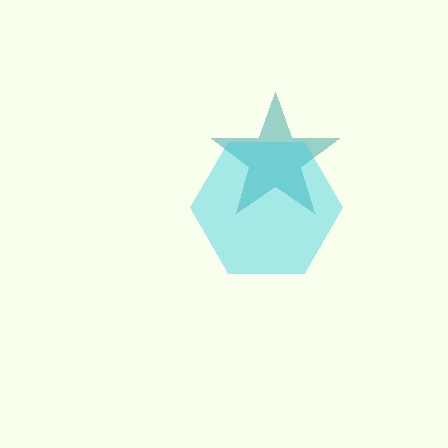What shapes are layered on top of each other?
The layered shapes are: a teal star, a cyan hexagon.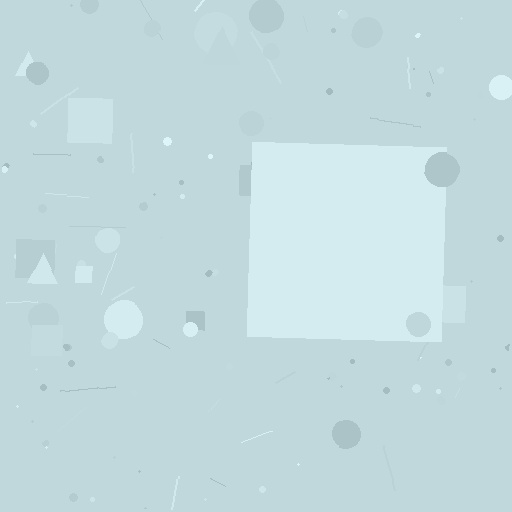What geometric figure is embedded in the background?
A square is embedded in the background.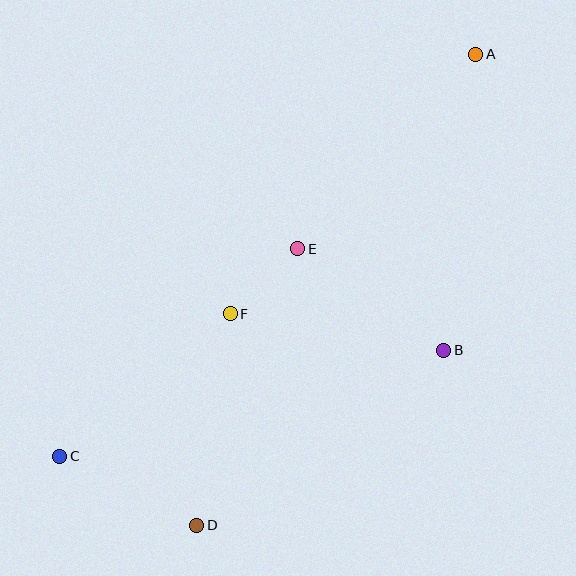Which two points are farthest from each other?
Points A and C are farthest from each other.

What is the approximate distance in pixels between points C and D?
The distance between C and D is approximately 154 pixels.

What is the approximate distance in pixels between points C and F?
The distance between C and F is approximately 222 pixels.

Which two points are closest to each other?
Points E and F are closest to each other.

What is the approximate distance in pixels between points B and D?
The distance between B and D is approximately 303 pixels.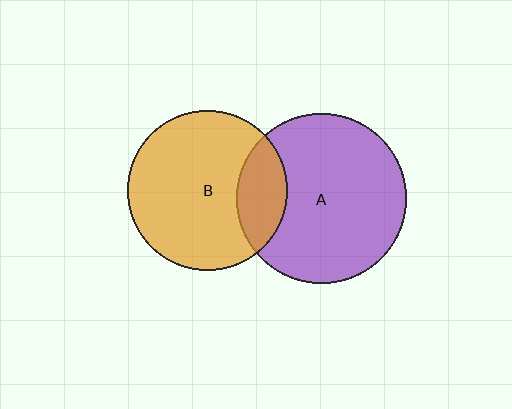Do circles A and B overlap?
Yes.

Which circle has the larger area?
Circle A (purple).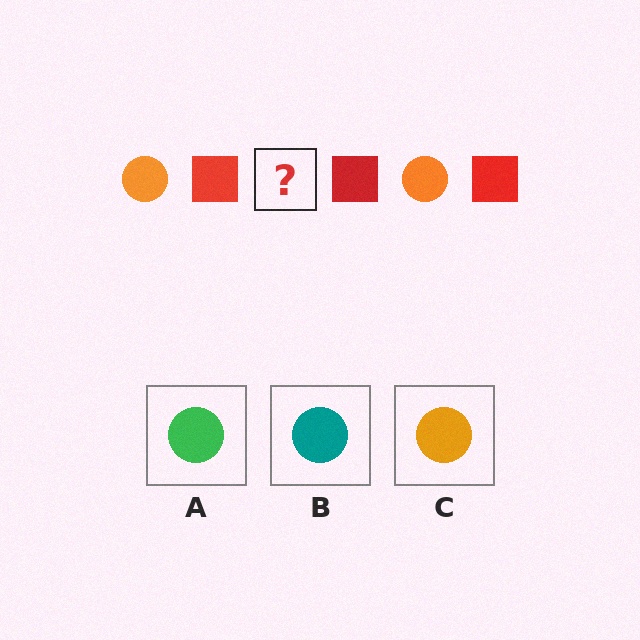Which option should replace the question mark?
Option C.